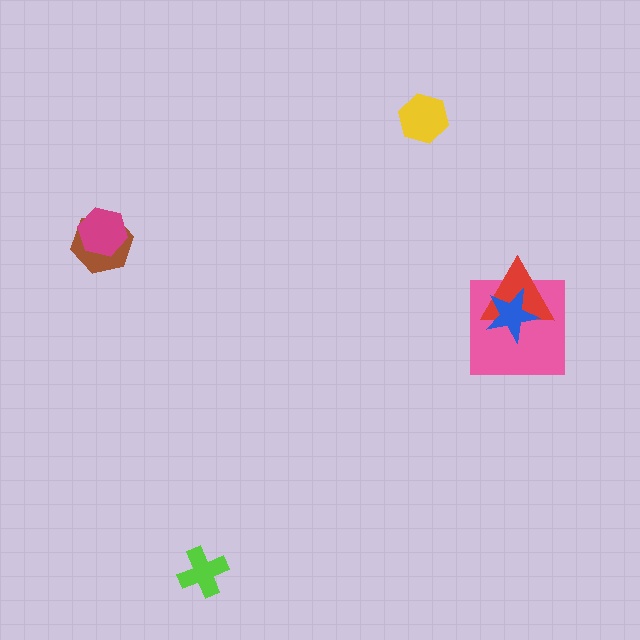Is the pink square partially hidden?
Yes, it is partially covered by another shape.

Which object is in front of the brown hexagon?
The magenta hexagon is in front of the brown hexagon.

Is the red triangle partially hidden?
Yes, it is partially covered by another shape.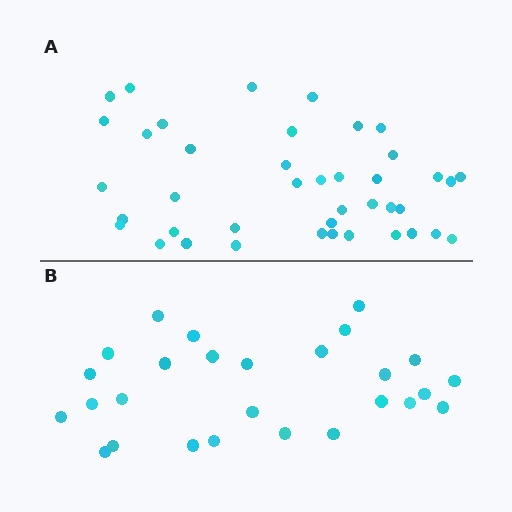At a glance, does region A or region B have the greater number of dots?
Region A (the top region) has more dots.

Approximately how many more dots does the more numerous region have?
Region A has approximately 15 more dots than region B.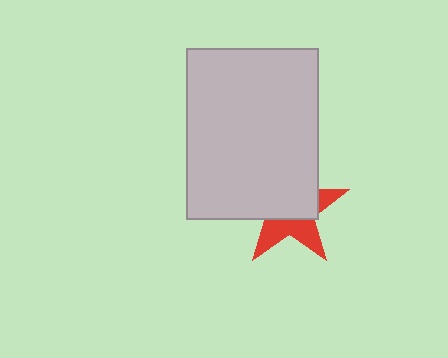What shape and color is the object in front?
The object in front is a light gray rectangle.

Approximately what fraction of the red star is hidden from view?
Roughly 58% of the red star is hidden behind the light gray rectangle.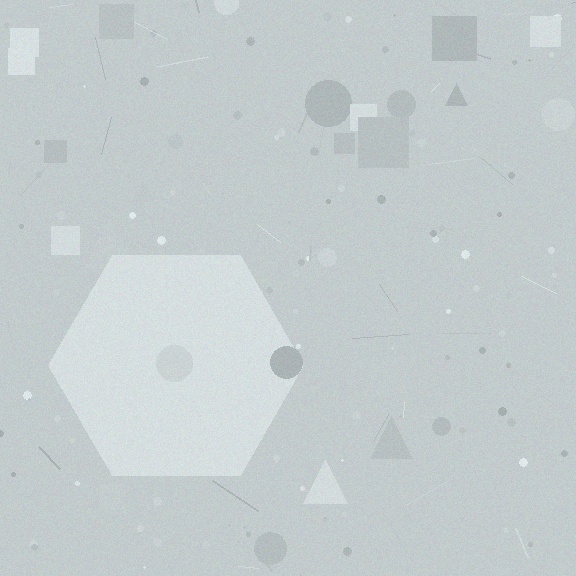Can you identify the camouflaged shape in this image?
The camouflaged shape is a hexagon.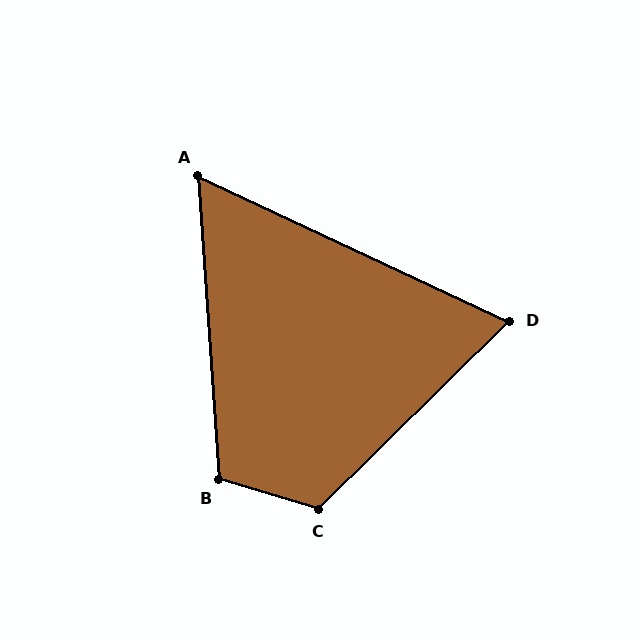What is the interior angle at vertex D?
Approximately 70 degrees (acute).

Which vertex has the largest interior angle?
C, at approximately 119 degrees.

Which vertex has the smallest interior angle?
A, at approximately 61 degrees.